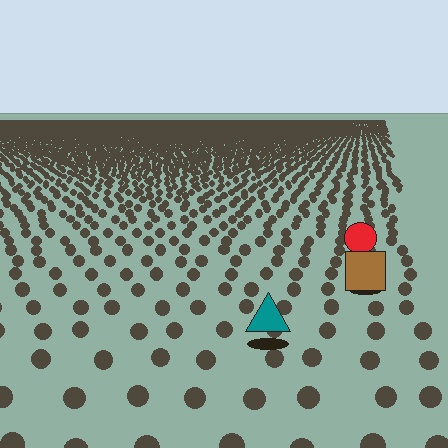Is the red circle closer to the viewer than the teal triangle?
No. The teal triangle is closer — you can tell from the texture gradient: the ground texture is coarser near it.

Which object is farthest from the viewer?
The red circle is farthest from the viewer. It appears smaller and the ground texture around it is denser.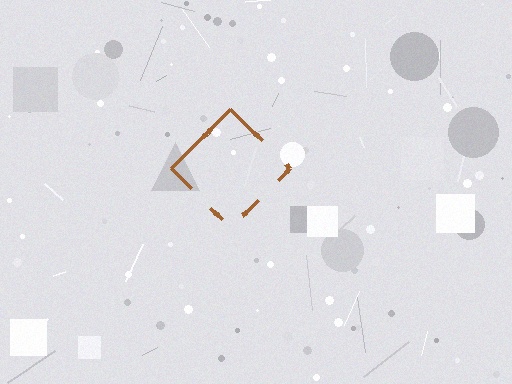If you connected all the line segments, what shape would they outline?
They would outline a diamond.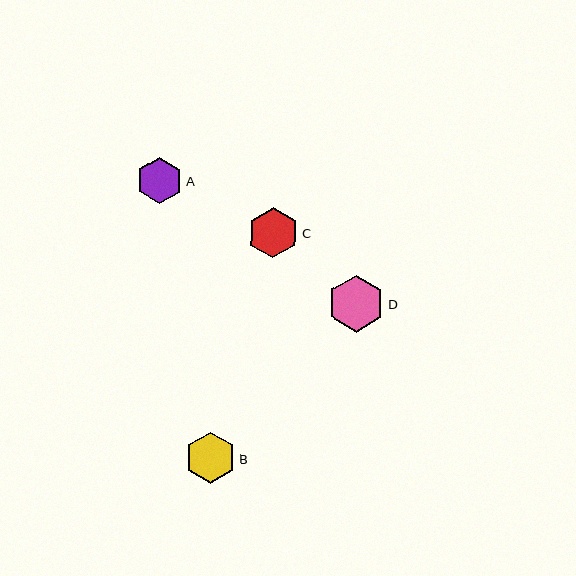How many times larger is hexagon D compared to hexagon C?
Hexagon D is approximately 1.1 times the size of hexagon C.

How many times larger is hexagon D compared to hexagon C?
Hexagon D is approximately 1.1 times the size of hexagon C.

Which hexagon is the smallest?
Hexagon A is the smallest with a size of approximately 46 pixels.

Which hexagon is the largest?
Hexagon D is the largest with a size of approximately 57 pixels.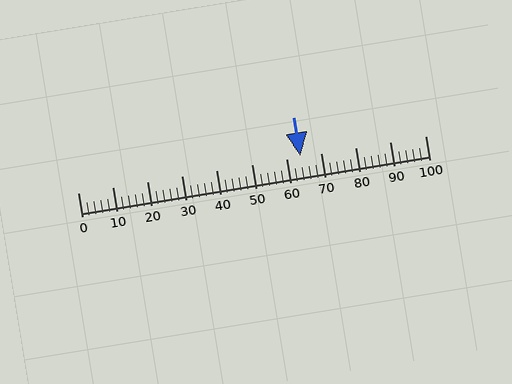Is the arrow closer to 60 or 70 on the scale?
The arrow is closer to 60.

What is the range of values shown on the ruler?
The ruler shows values from 0 to 100.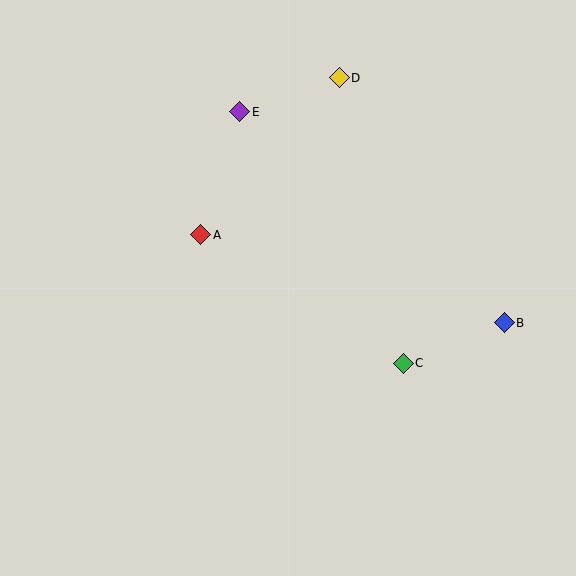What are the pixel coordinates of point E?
Point E is at (240, 112).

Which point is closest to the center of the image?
Point A at (201, 235) is closest to the center.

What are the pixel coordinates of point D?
Point D is at (339, 78).